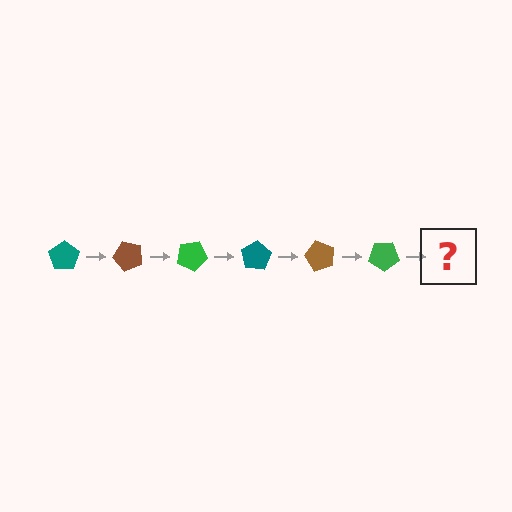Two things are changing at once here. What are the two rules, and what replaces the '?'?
The two rules are that it rotates 50 degrees each step and the color cycles through teal, brown, and green. The '?' should be a teal pentagon, rotated 300 degrees from the start.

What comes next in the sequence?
The next element should be a teal pentagon, rotated 300 degrees from the start.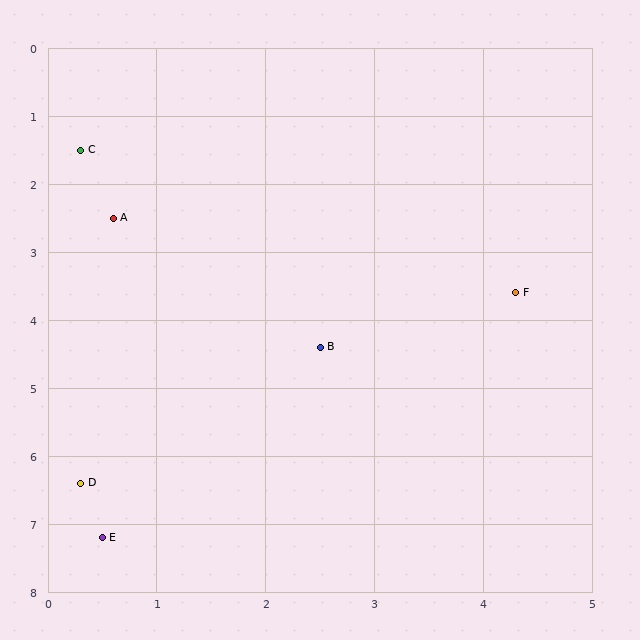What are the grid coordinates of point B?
Point B is at approximately (2.5, 4.4).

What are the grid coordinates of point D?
Point D is at approximately (0.3, 6.4).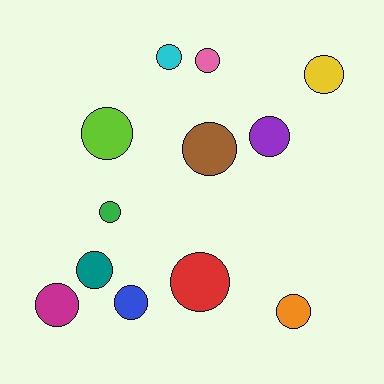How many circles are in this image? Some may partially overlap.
There are 12 circles.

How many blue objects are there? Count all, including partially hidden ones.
There is 1 blue object.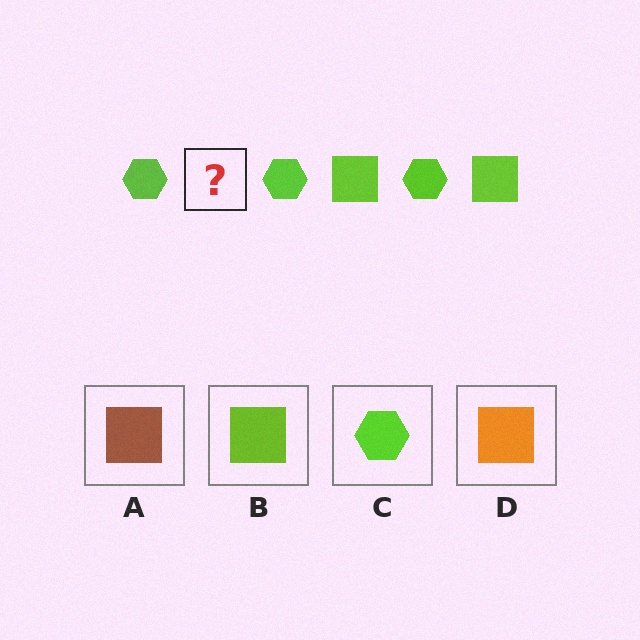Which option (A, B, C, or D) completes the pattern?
B.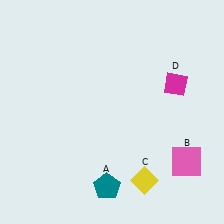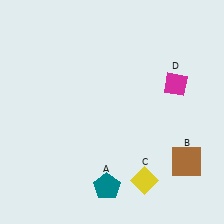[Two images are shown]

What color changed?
The square (B) changed from pink in Image 1 to brown in Image 2.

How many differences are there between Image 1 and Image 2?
There is 1 difference between the two images.